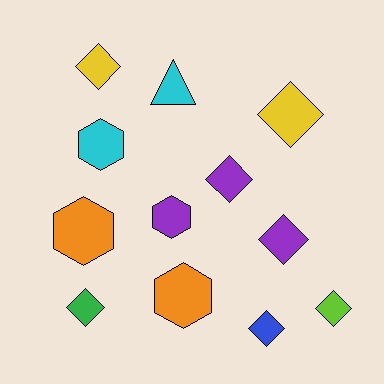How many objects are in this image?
There are 12 objects.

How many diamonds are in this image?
There are 7 diamonds.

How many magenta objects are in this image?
There are no magenta objects.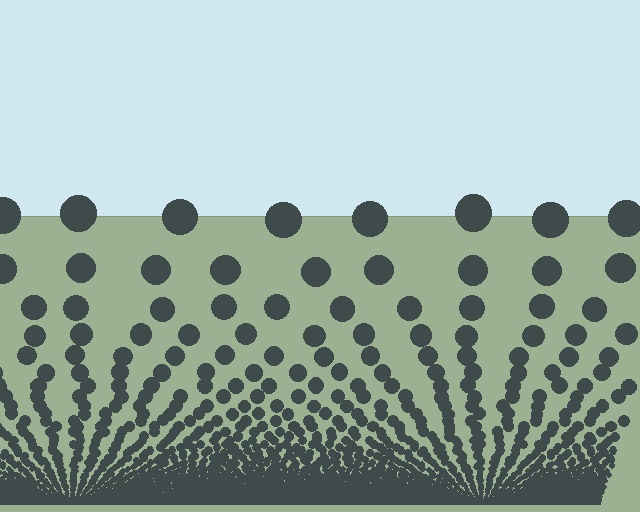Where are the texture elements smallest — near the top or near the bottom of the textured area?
Near the bottom.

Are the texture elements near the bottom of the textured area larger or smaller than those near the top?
Smaller. The gradient is inverted — elements near the bottom are smaller and denser.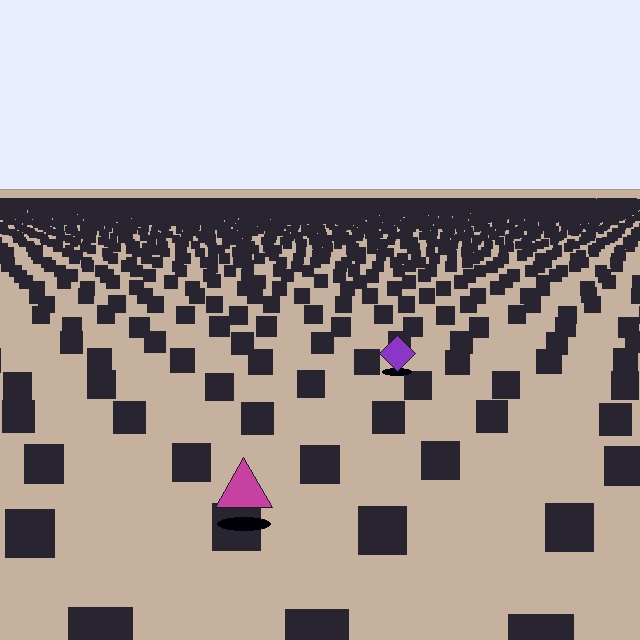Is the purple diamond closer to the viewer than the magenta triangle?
No. The magenta triangle is closer — you can tell from the texture gradient: the ground texture is coarser near it.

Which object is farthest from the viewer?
The purple diamond is farthest from the viewer. It appears smaller and the ground texture around it is denser.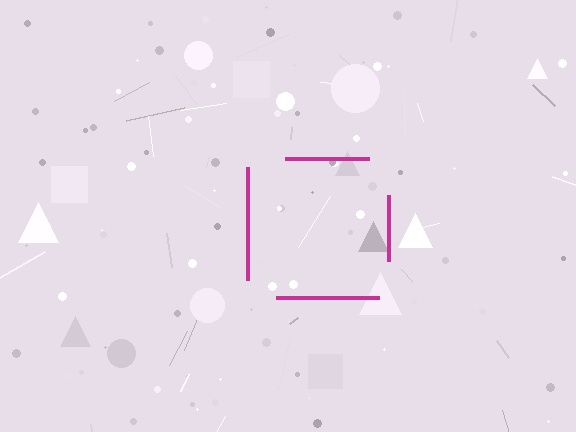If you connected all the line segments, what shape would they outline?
They would outline a square.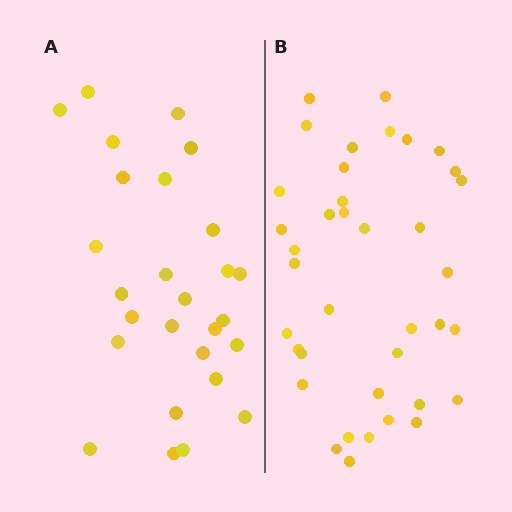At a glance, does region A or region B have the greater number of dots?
Region B (the right region) has more dots.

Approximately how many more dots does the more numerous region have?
Region B has roughly 12 or so more dots than region A.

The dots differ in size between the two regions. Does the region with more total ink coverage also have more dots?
No. Region A has more total ink coverage because its dots are larger, but region B actually contains more individual dots. Total area can be misleading — the number of items is what matters here.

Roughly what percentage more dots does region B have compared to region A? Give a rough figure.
About 40% more.